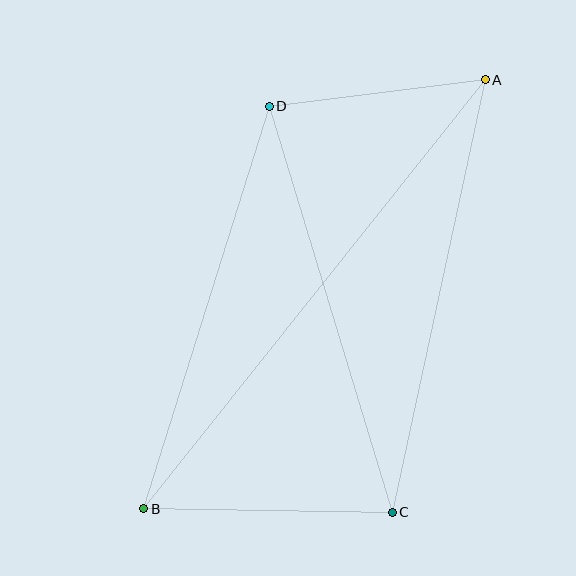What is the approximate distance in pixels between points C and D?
The distance between C and D is approximately 424 pixels.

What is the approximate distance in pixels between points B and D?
The distance between B and D is approximately 421 pixels.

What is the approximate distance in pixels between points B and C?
The distance between B and C is approximately 248 pixels.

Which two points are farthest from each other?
Points A and B are farthest from each other.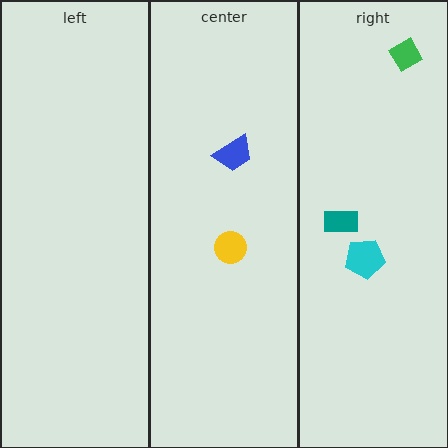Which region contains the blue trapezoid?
The center region.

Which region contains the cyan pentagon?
The right region.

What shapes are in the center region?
The blue trapezoid, the yellow circle.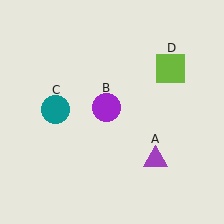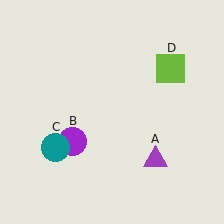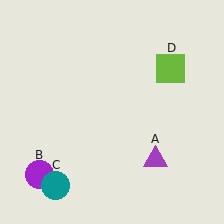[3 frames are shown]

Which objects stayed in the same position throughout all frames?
Purple triangle (object A) and lime square (object D) remained stationary.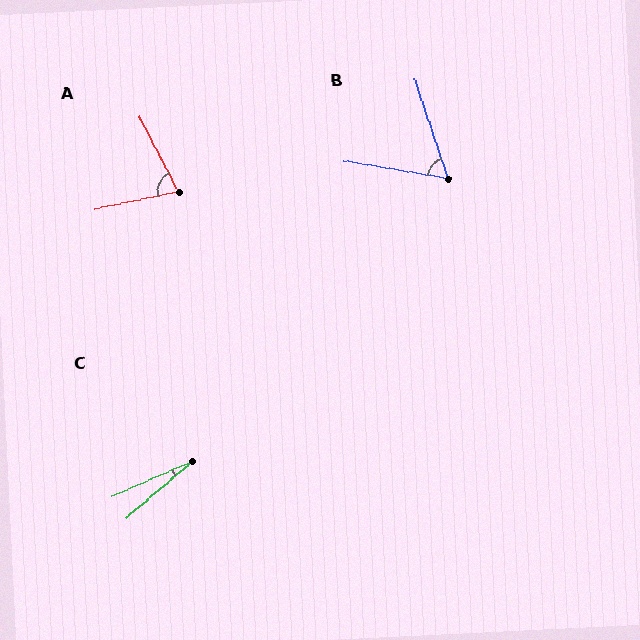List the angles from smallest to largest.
C (17°), B (62°), A (74°).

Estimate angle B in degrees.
Approximately 62 degrees.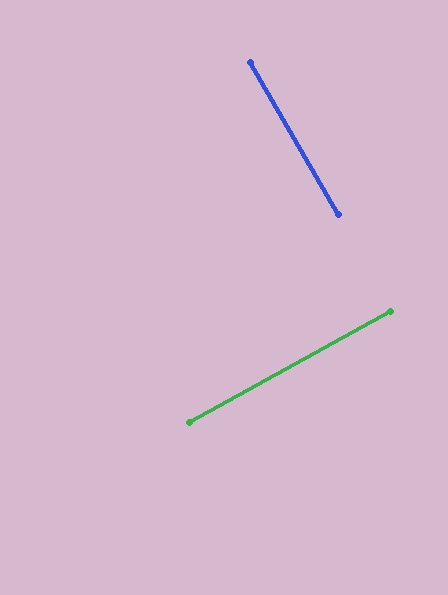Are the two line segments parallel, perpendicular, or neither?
Perpendicular — they meet at approximately 89°.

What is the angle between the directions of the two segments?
Approximately 89 degrees.